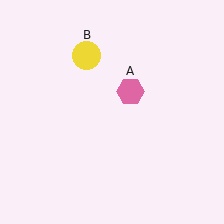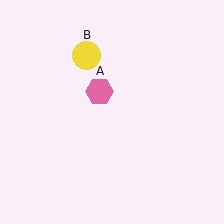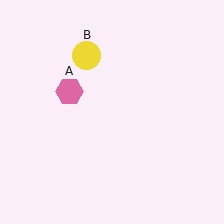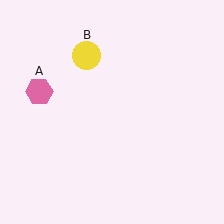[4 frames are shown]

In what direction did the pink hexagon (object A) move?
The pink hexagon (object A) moved left.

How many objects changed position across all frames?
1 object changed position: pink hexagon (object A).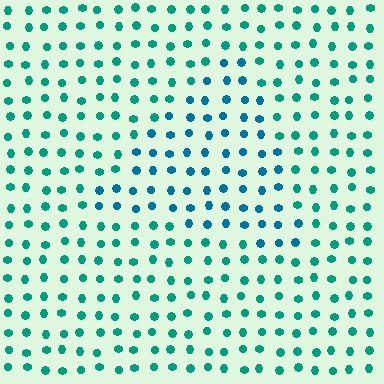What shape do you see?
I see a triangle.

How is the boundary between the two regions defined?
The boundary is defined purely by a slight shift in hue (about 28 degrees). Spacing, size, and orientation are identical on both sides.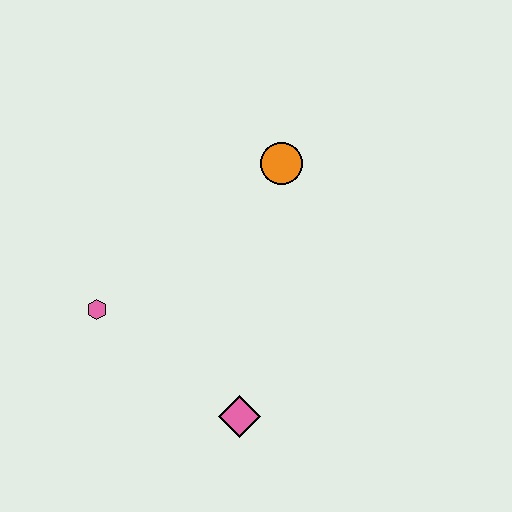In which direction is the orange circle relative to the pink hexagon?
The orange circle is to the right of the pink hexagon.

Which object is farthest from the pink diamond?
The orange circle is farthest from the pink diamond.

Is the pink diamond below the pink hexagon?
Yes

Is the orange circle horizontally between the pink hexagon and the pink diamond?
No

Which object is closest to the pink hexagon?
The pink diamond is closest to the pink hexagon.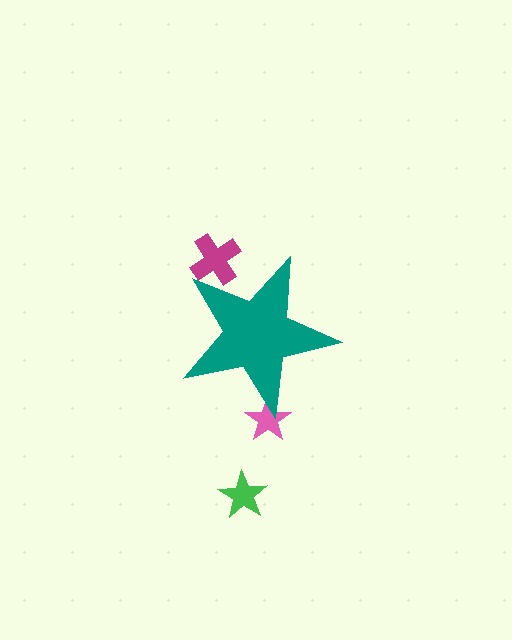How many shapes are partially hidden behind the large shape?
2 shapes are partially hidden.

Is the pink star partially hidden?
Yes, the pink star is partially hidden behind the teal star.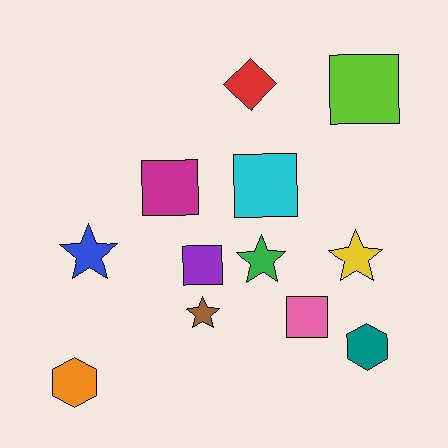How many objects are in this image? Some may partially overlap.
There are 12 objects.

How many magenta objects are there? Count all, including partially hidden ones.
There is 1 magenta object.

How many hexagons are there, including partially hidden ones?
There are 2 hexagons.